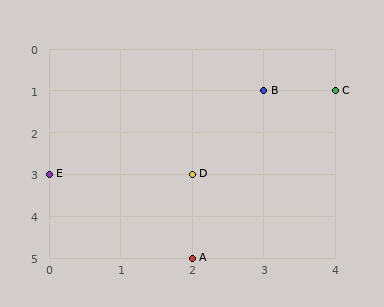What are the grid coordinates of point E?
Point E is at grid coordinates (0, 3).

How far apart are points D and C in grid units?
Points D and C are 2 columns and 2 rows apart (about 2.8 grid units diagonally).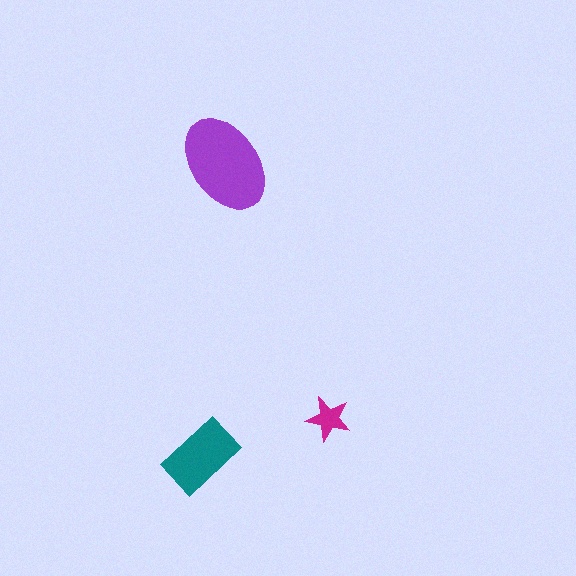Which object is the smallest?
The magenta star.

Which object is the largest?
The purple ellipse.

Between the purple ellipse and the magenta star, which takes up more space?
The purple ellipse.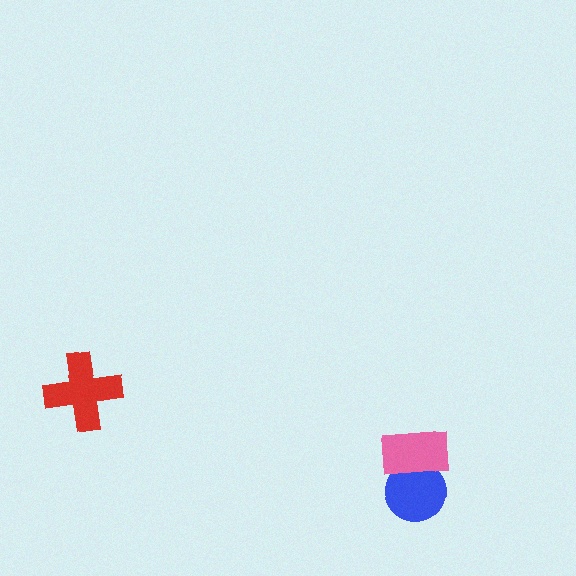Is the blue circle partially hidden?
Yes, it is partially covered by another shape.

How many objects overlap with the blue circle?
1 object overlaps with the blue circle.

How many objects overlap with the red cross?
0 objects overlap with the red cross.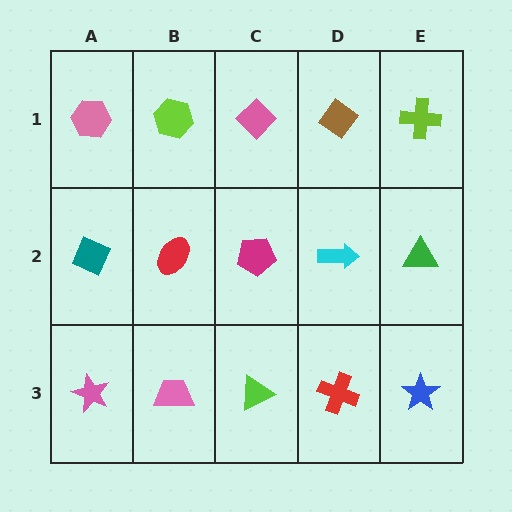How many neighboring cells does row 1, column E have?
2.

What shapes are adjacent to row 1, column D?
A cyan arrow (row 2, column D), a pink diamond (row 1, column C), a lime cross (row 1, column E).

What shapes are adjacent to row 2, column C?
A pink diamond (row 1, column C), a lime triangle (row 3, column C), a red ellipse (row 2, column B), a cyan arrow (row 2, column D).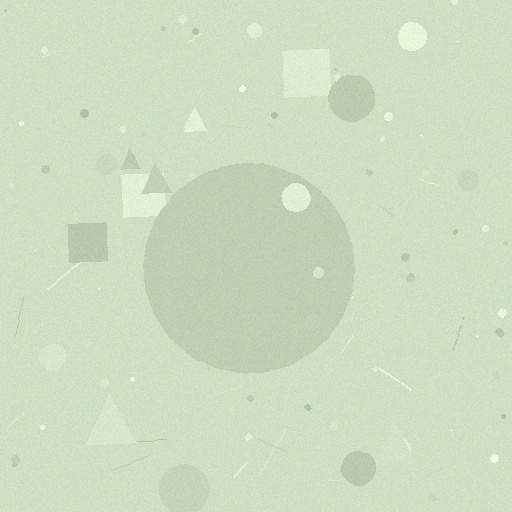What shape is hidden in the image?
A circle is hidden in the image.